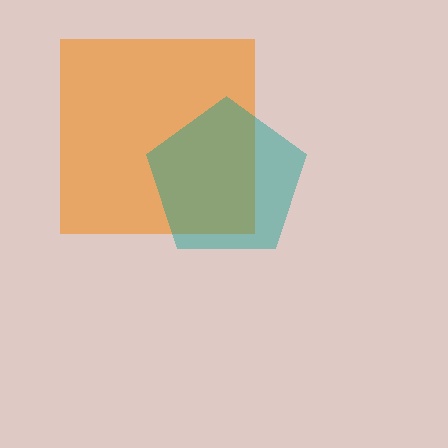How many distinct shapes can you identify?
There are 2 distinct shapes: an orange square, a teal pentagon.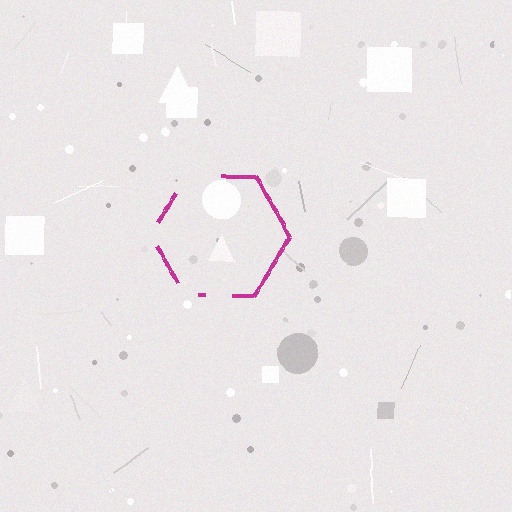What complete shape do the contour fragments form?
The contour fragments form a hexagon.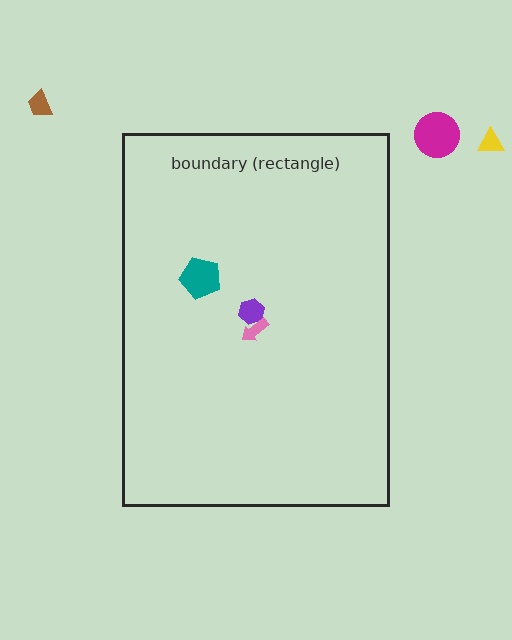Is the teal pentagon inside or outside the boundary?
Inside.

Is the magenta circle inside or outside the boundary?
Outside.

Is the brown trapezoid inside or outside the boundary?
Outside.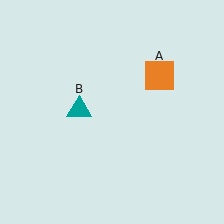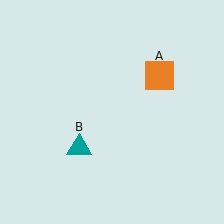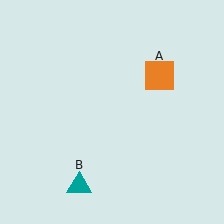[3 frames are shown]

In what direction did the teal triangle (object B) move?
The teal triangle (object B) moved down.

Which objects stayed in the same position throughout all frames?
Orange square (object A) remained stationary.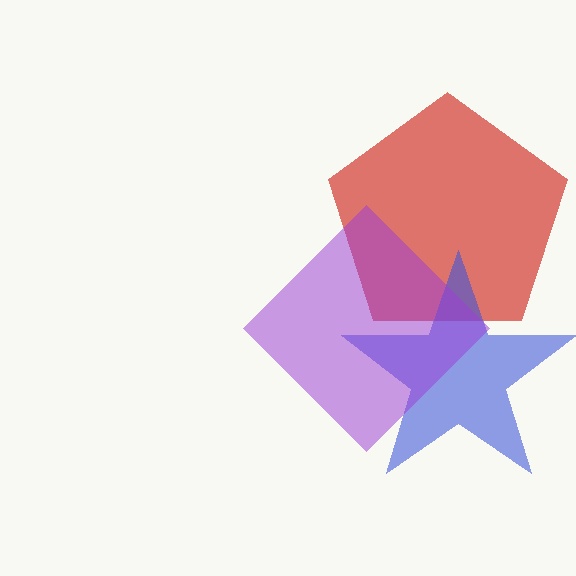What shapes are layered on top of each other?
The layered shapes are: a red pentagon, a blue star, a purple diamond.